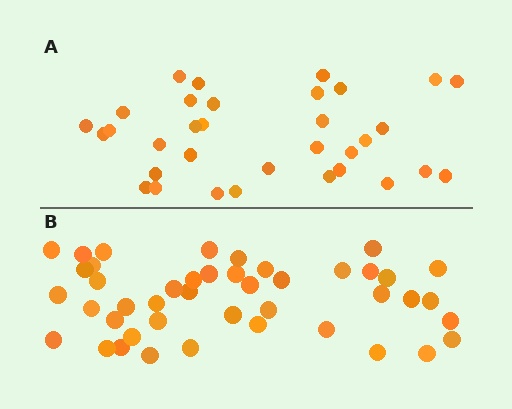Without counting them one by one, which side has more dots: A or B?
Region B (the bottom region) has more dots.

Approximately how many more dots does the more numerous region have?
Region B has roughly 12 or so more dots than region A.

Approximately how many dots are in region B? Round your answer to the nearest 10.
About 40 dots. (The exact count is 44, which rounds to 40.)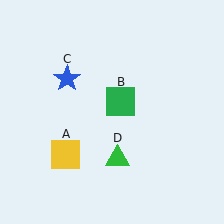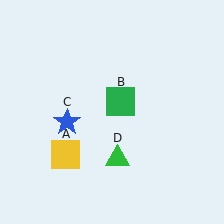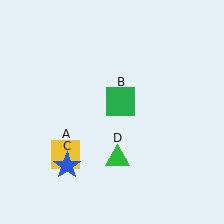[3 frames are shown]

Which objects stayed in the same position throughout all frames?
Yellow square (object A) and green square (object B) and green triangle (object D) remained stationary.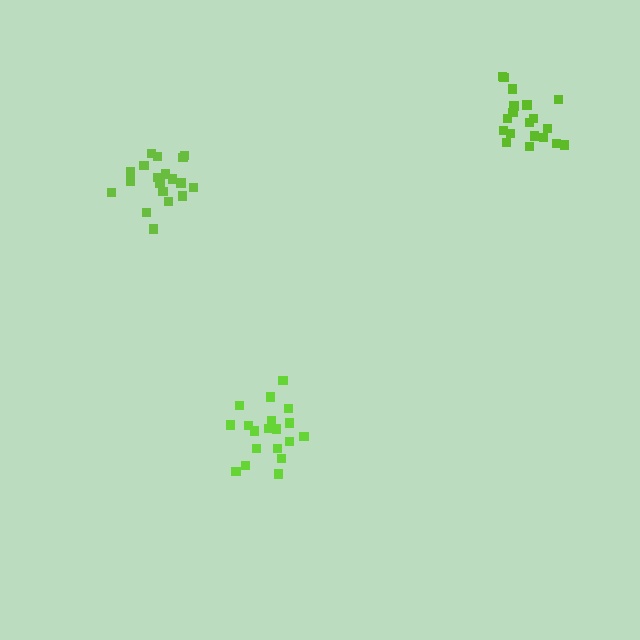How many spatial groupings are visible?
There are 3 spatial groupings.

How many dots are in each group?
Group 1: 19 dots, Group 2: 19 dots, Group 3: 19 dots (57 total).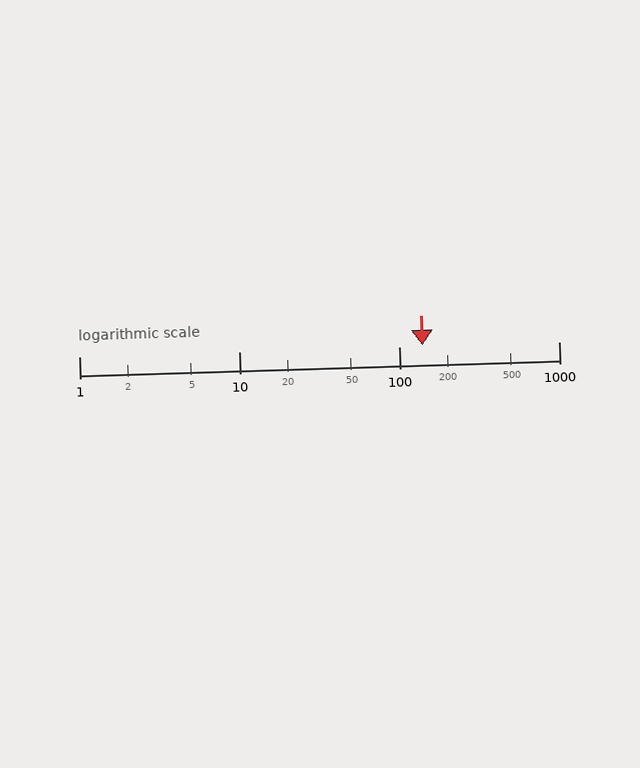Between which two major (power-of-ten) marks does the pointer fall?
The pointer is between 100 and 1000.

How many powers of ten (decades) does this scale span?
The scale spans 3 decades, from 1 to 1000.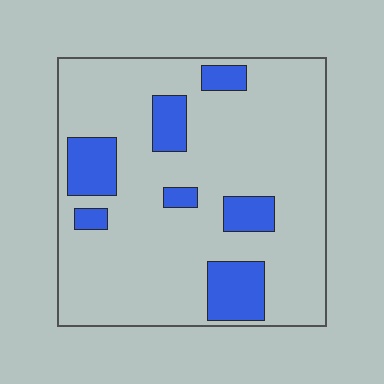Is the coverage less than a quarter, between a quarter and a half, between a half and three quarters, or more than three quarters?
Less than a quarter.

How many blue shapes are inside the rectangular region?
7.